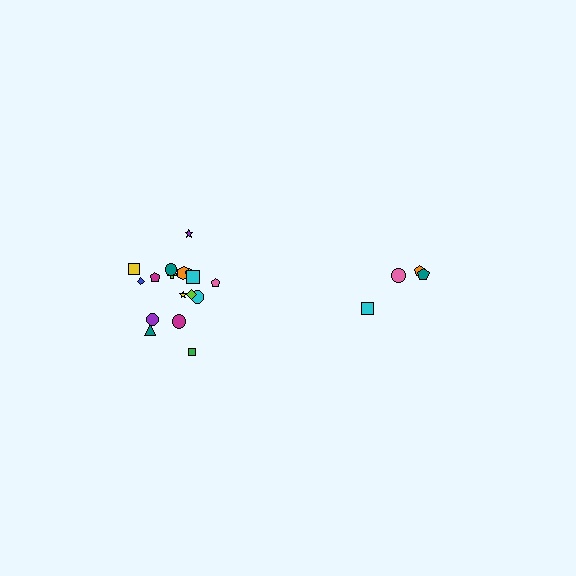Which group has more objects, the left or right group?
The left group.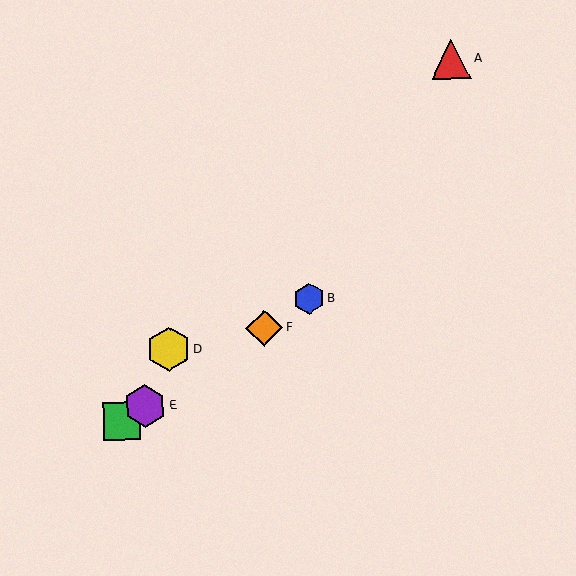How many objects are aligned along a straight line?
4 objects (B, C, E, F) are aligned along a straight line.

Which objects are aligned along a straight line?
Objects B, C, E, F are aligned along a straight line.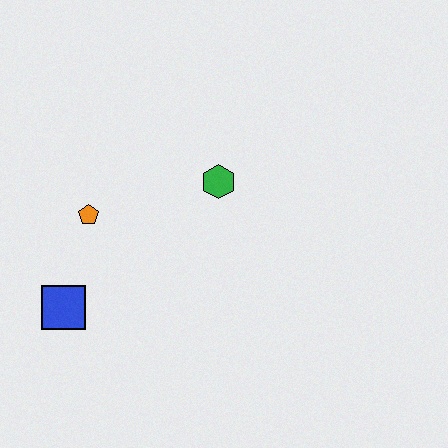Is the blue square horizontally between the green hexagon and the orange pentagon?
No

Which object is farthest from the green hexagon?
The blue square is farthest from the green hexagon.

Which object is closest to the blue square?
The orange pentagon is closest to the blue square.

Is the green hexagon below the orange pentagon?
No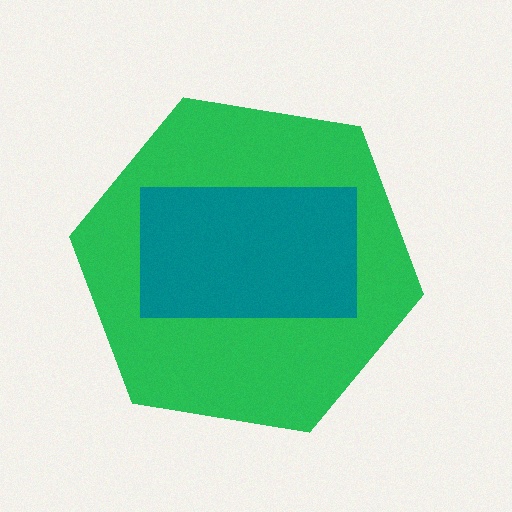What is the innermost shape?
The teal rectangle.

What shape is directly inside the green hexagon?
The teal rectangle.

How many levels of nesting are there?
2.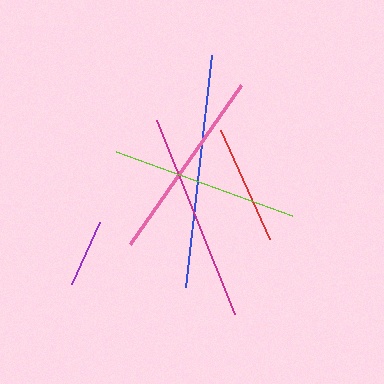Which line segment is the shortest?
The purple line is the shortest at approximately 68 pixels.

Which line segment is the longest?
The blue line is the longest at approximately 233 pixels.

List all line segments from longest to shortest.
From longest to shortest: blue, magenta, pink, lime, red, purple.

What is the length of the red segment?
The red segment is approximately 120 pixels long.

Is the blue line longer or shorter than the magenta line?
The blue line is longer than the magenta line.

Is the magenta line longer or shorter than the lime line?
The magenta line is longer than the lime line.